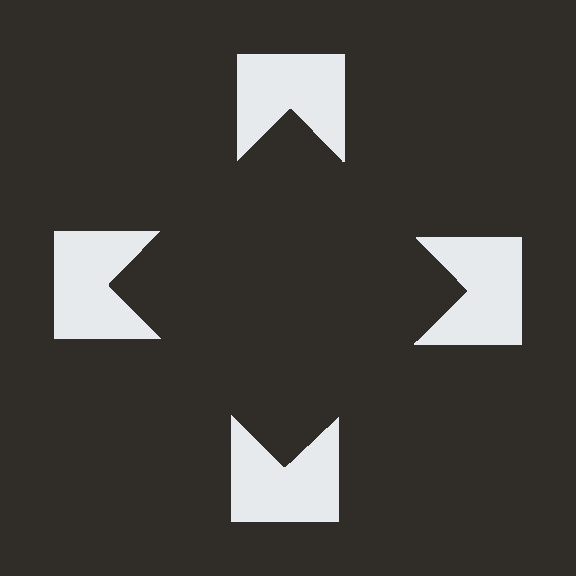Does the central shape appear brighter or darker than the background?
It typically appears slightly darker than the background, even though no actual brightness change is drawn.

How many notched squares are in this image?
There are 4 — one at each vertex of the illusory square.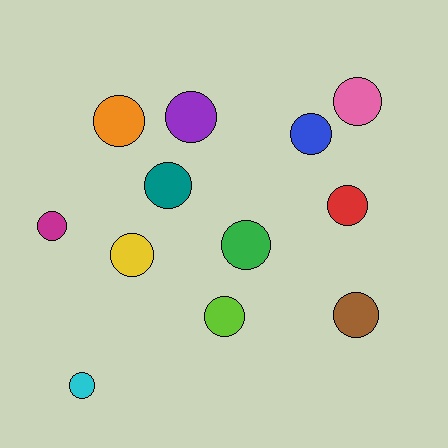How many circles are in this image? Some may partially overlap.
There are 12 circles.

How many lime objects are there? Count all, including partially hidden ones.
There is 1 lime object.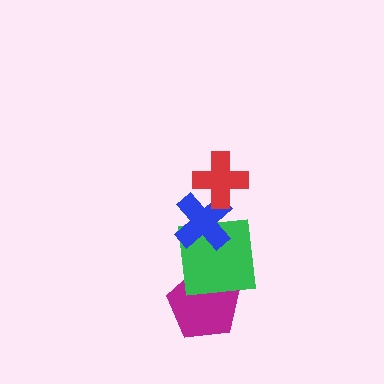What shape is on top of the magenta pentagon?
The green square is on top of the magenta pentagon.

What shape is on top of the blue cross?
The red cross is on top of the blue cross.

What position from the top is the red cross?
The red cross is 1st from the top.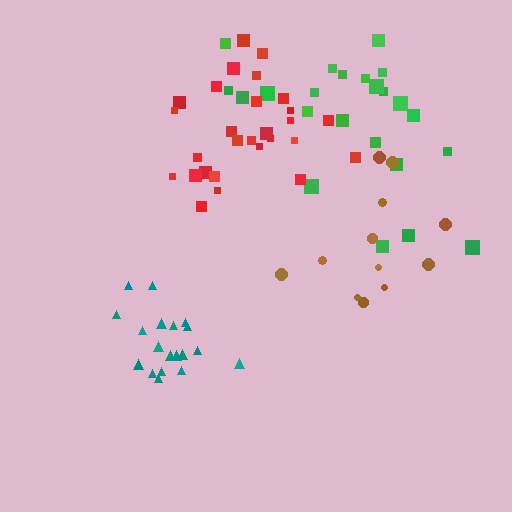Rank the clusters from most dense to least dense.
teal, red, brown, green.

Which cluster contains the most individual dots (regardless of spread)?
Red (28).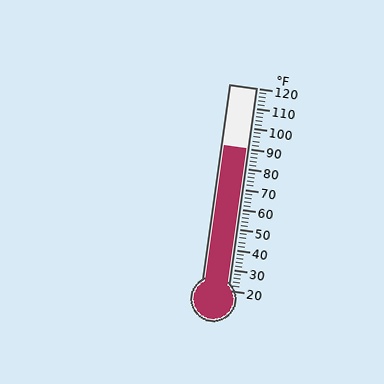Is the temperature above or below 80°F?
The temperature is above 80°F.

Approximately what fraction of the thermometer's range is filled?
The thermometer is filled to approximately 70% of its range.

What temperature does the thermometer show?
The thermometer shows approximately 90°F.